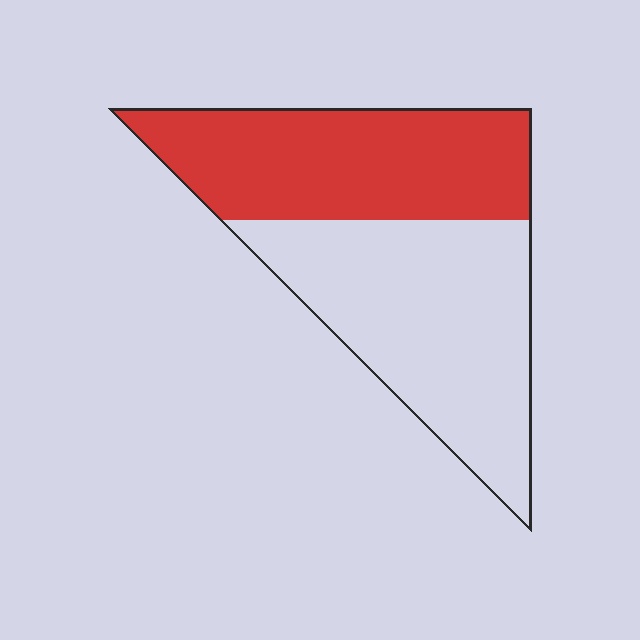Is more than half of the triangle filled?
No.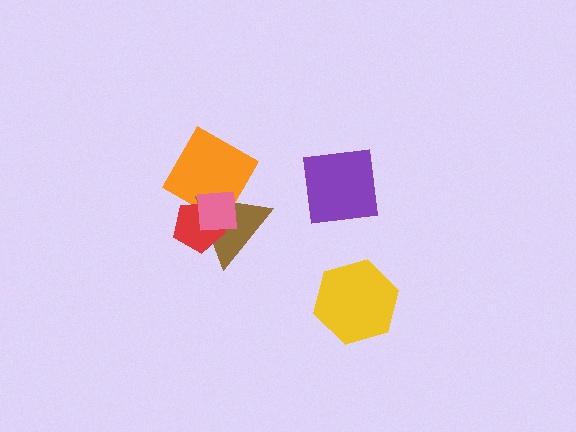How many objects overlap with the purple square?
0 objects overlap with the purple square.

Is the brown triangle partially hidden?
Yes, it is partially covered by another shape.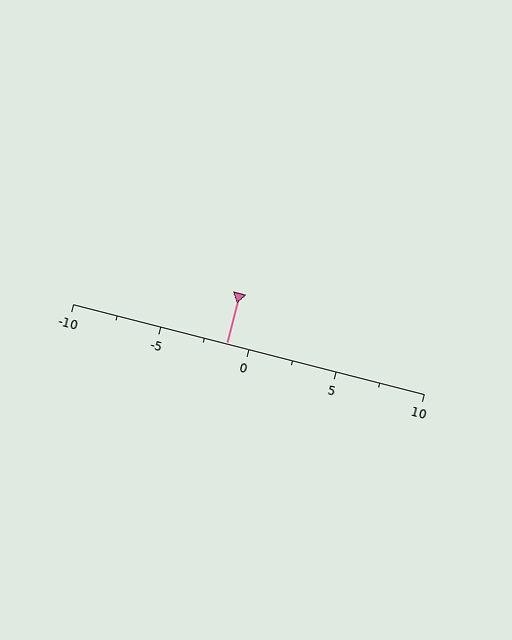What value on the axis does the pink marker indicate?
The marker indicates approximately -1.2.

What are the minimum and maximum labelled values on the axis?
The axis runs from -10 to 10.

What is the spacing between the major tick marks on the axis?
The major ticks are spaced 5 apart.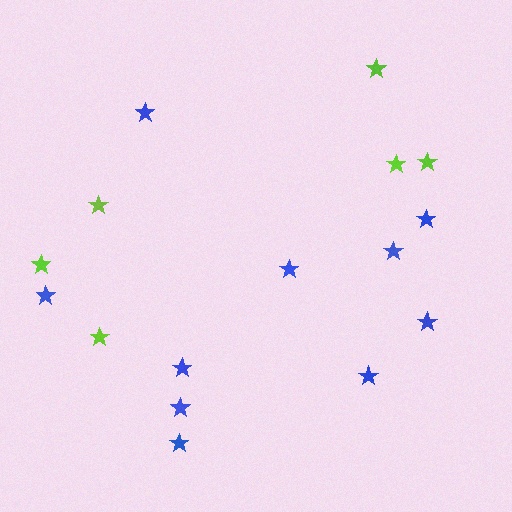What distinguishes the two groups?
There are 2 groups: one group of blue stars (10) and one group of lime stars (6).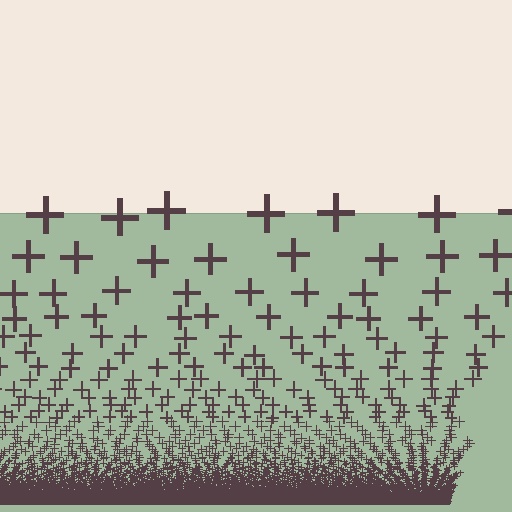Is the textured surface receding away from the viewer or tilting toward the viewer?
The surface appears to tilt toward the viewer. Texture elements get larger and sparser toward the top.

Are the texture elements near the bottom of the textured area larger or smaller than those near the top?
Smaller. The gradient is inverted — elements near the bottom are smaller and denser.